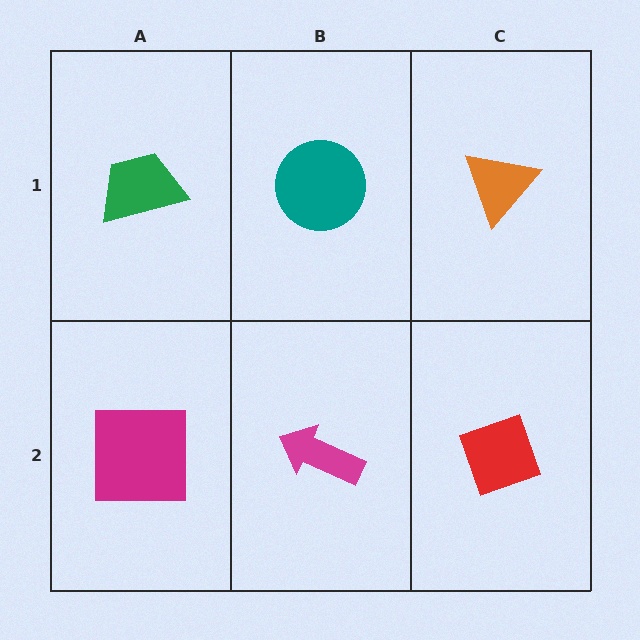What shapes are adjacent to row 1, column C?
A red diamond (row 2, column C), a teal circle (row 1, column B).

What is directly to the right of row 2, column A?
A magenta arrow.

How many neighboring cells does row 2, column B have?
3.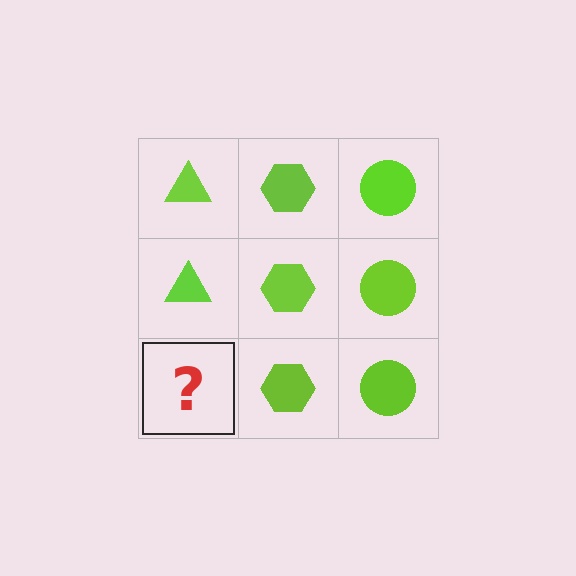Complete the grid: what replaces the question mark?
The question mark should be replaced with a lime triangle.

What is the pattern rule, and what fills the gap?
The rule is that each column has a consistent shape. The gap should be filled with a lime triangle.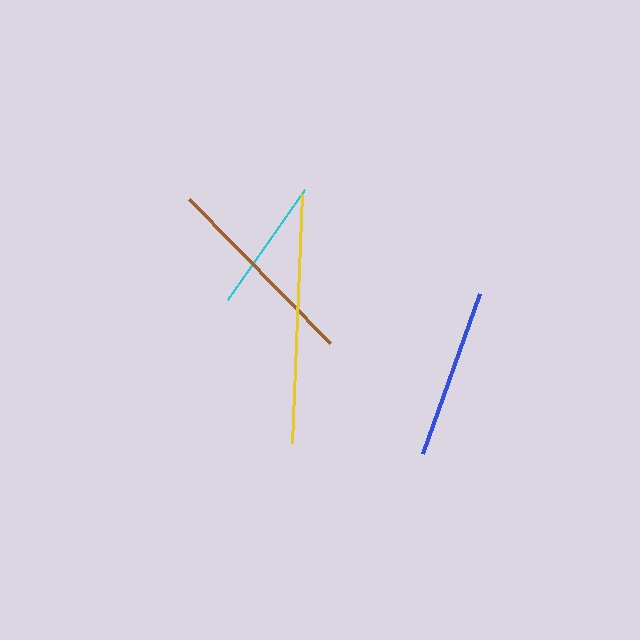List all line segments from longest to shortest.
From longest to shortest: yellow, brown, blue, cyan.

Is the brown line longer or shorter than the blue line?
The brown line is longer than the blue line.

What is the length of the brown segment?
The brown segment is approximately 202 pixels long.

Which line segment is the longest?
The yellow line is the longest at approximately 249 pixels.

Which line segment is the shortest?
The cyan line is the shortest at approximately 134 pixels.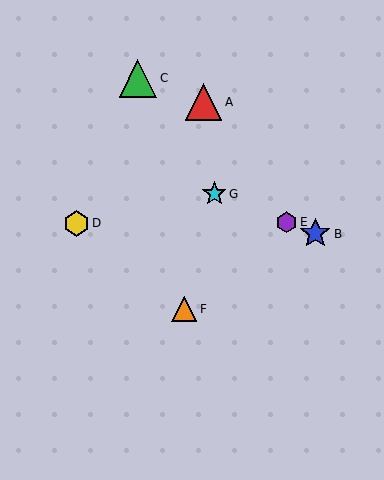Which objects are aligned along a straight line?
Objects B, E, G are aligned along a straight line.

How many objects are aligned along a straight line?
3 objects (B, E, G) are aligned along a straight line.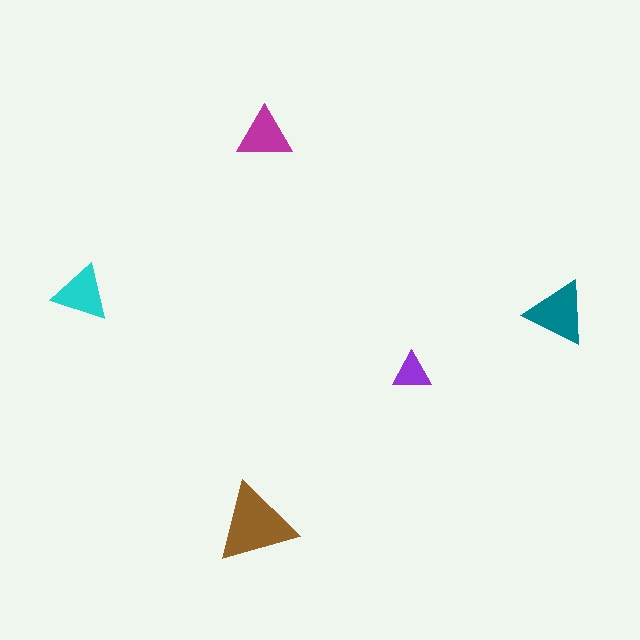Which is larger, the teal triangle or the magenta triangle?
The teal one.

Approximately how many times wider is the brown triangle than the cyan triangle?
About 1.5 times wider.